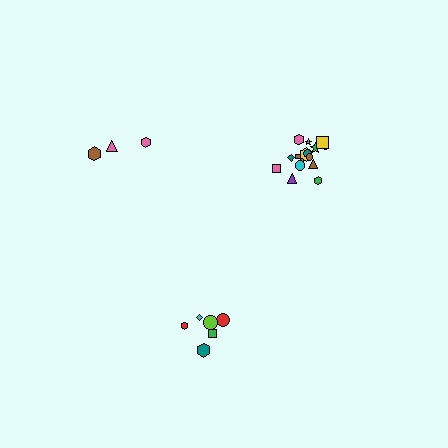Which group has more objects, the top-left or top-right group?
The top-right group.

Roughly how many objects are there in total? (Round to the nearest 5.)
Roughly 25 objects in total.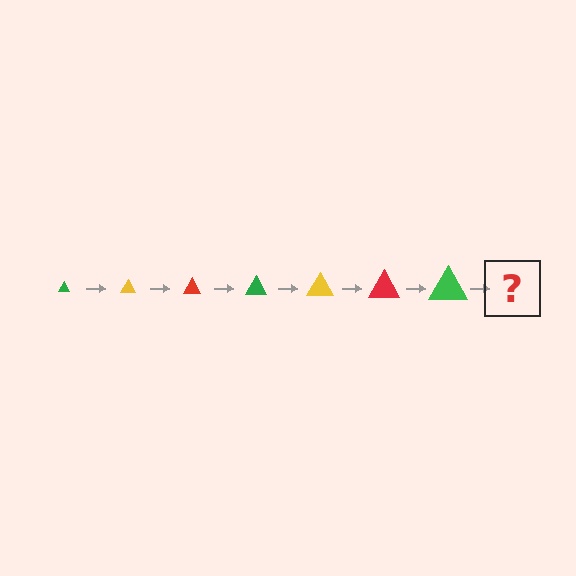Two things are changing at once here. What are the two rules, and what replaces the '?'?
The two rules are that the triangle grows larger each step and the color cycles through green, yellow, and red. The '?' should be a yellow triangle, larger than the previous one.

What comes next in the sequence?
The next element should be a yellow triangle, larger than the previous one.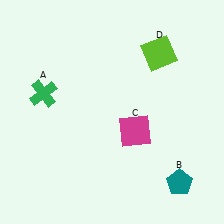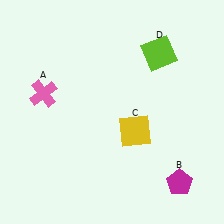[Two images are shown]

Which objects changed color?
A changed from green to pink. B changed from teal to magenta. C changed from magenta to yellow.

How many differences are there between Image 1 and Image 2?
There are 3 differences between the two images.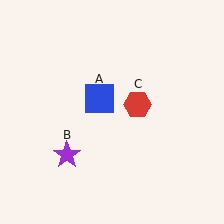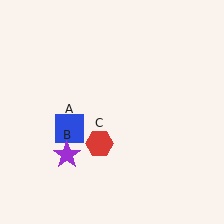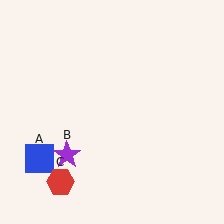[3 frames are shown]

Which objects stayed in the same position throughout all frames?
Purple star (object B) remained stationary.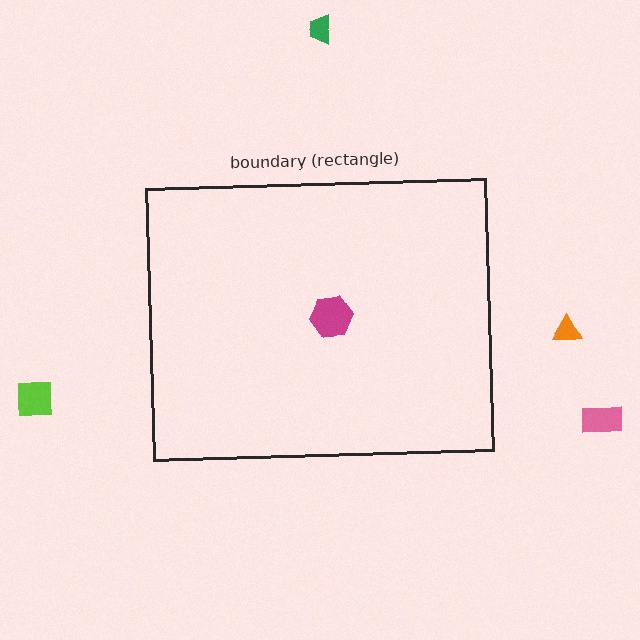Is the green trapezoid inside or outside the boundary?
Outside.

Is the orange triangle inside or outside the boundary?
Outside.